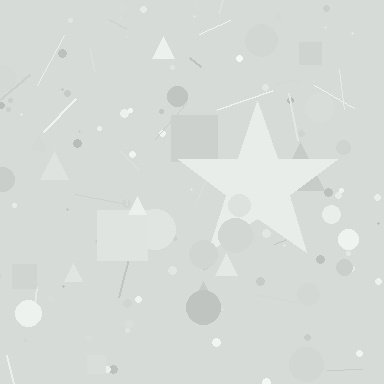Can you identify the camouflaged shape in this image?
The camouflaged shape is a star.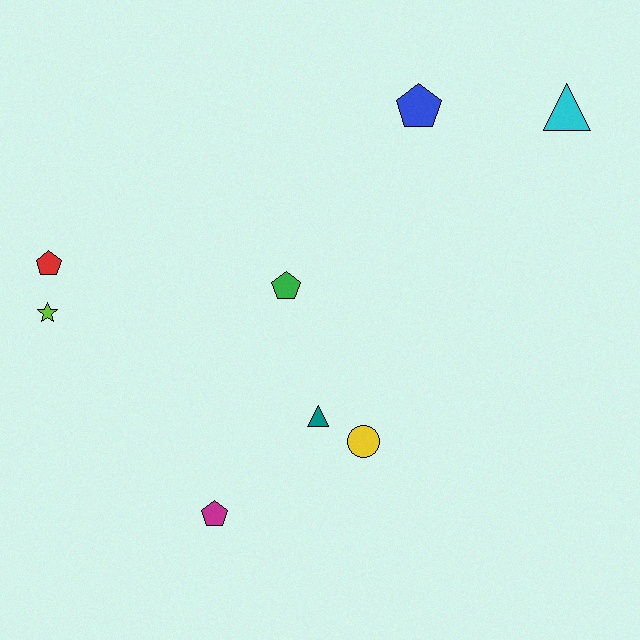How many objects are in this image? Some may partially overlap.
There are 8 objects.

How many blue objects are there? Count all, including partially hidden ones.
There is 1 blue object.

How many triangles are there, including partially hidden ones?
There are 2 triangles.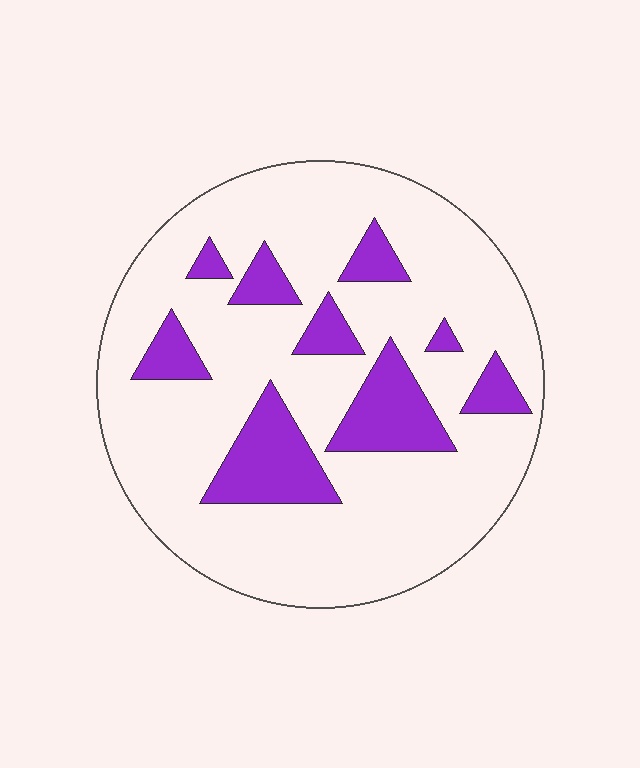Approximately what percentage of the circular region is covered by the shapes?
Approximately 20%.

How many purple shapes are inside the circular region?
9.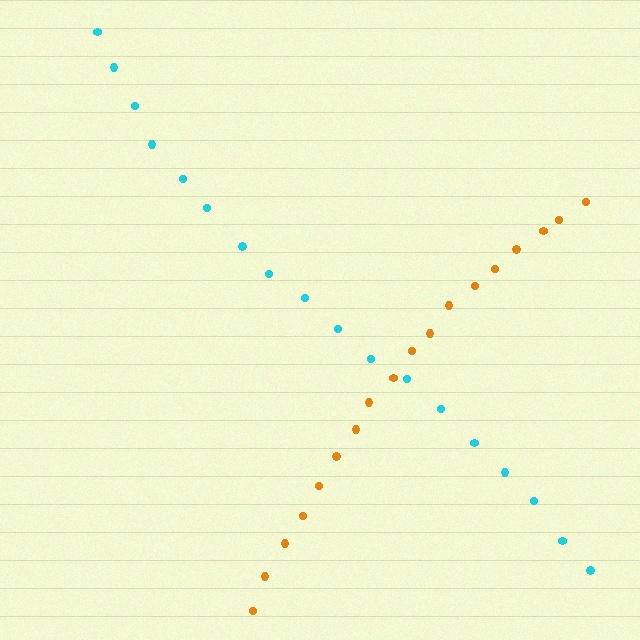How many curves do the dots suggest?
There are 2 distinct paths.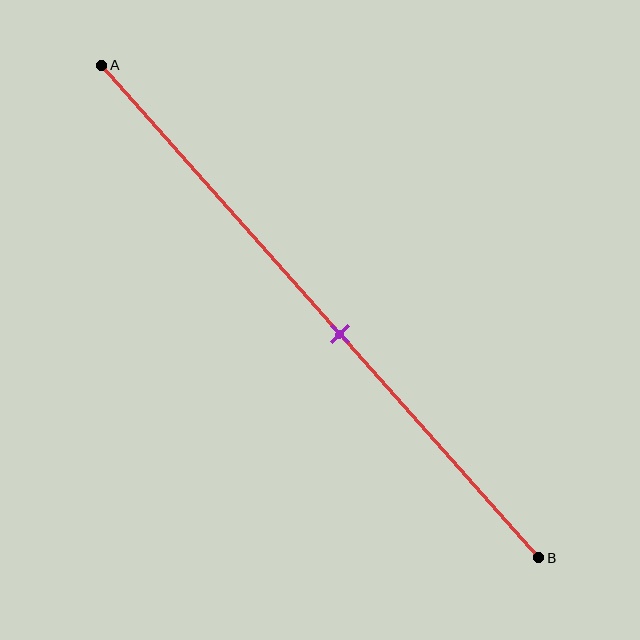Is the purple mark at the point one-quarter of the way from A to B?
No, the mark is at about 55% from A, not at the 25% one-quarter point.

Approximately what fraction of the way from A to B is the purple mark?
The purple mark is approximately 55% of the way from A to B.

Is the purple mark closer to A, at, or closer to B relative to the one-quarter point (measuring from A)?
The purple mark is closer to point B than the one-quarter point of segment AB.